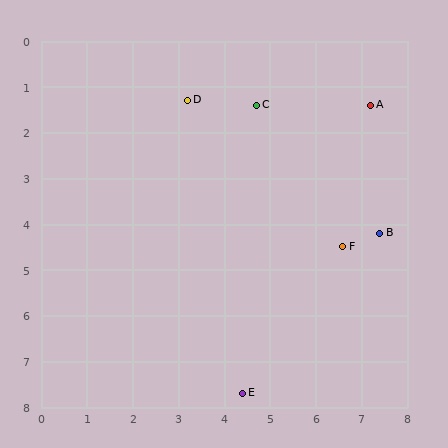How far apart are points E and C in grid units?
Points E and C are about 6.3 grid units apart.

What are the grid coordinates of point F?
Point F is at approximately (6.6, 4.5).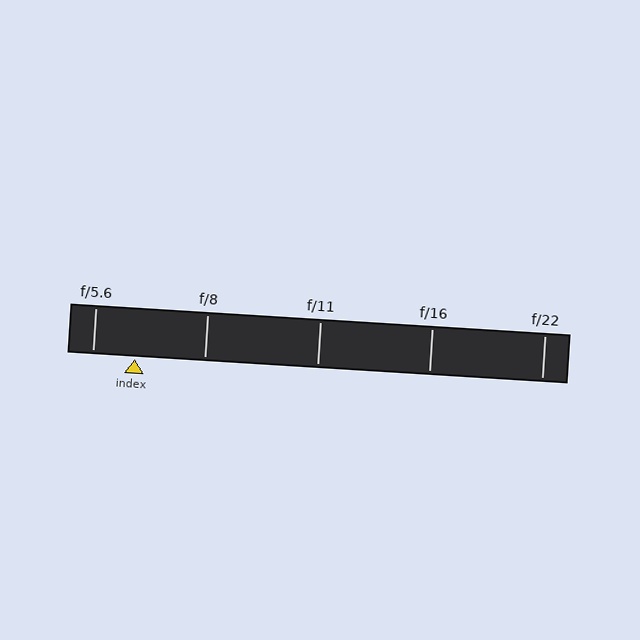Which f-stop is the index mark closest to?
The index mark is closest to f/5.6.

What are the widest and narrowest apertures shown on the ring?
The widest aperture shown is f/5.6 and the narrowest is f/22.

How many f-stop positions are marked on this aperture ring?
There are 5 f-stop positions marked.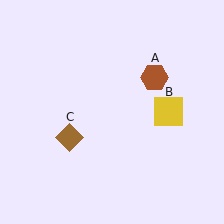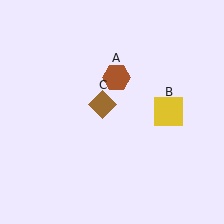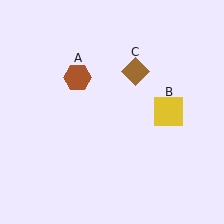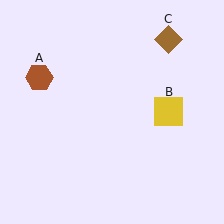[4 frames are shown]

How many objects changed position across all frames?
2 objects changed position: brown hexagon (object A), brown diamond (object C).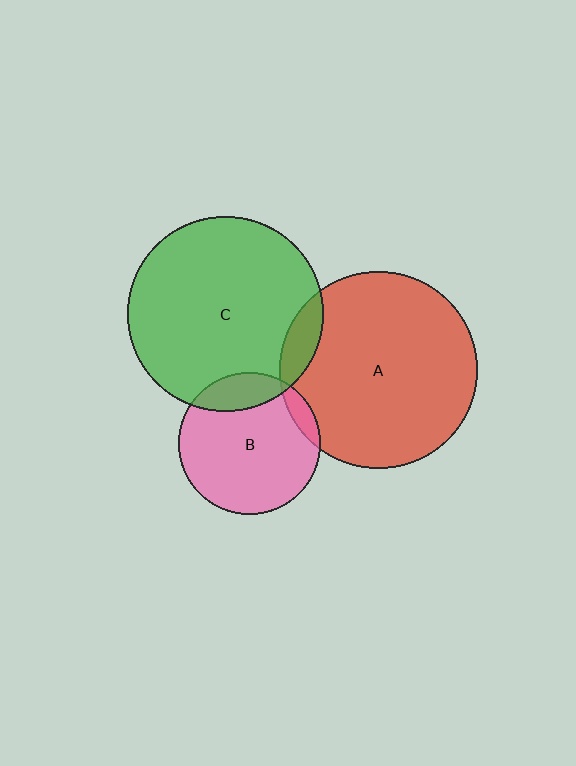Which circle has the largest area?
Circle A (red).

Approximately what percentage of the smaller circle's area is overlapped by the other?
Approximately 10%.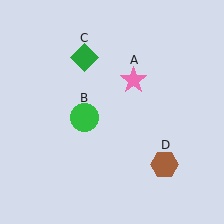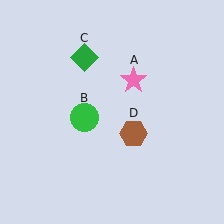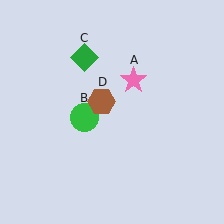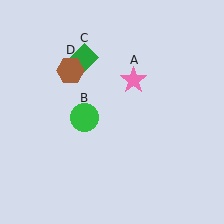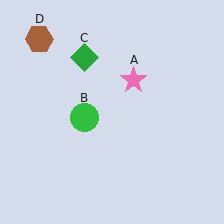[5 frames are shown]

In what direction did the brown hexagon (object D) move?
The brown hexagon (object D) moved up and to the left.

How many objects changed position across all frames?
1 object changed position: brown hexagon (object D).